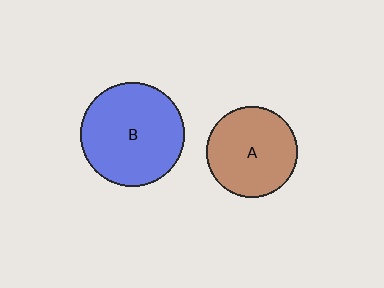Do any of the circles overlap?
No, none of the circles overlap.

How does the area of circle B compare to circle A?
Approximately 1.3 times.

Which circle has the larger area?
Circle B (blue).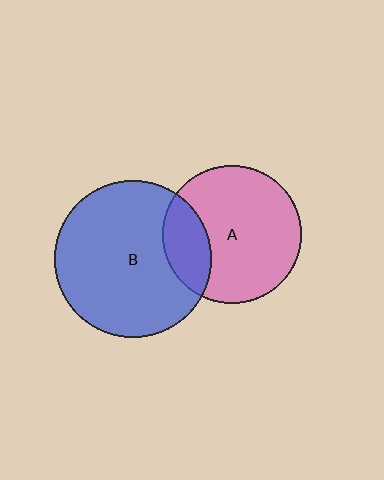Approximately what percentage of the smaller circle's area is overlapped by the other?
Approximately 20%.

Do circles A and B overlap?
Yes.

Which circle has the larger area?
Circle B (blue).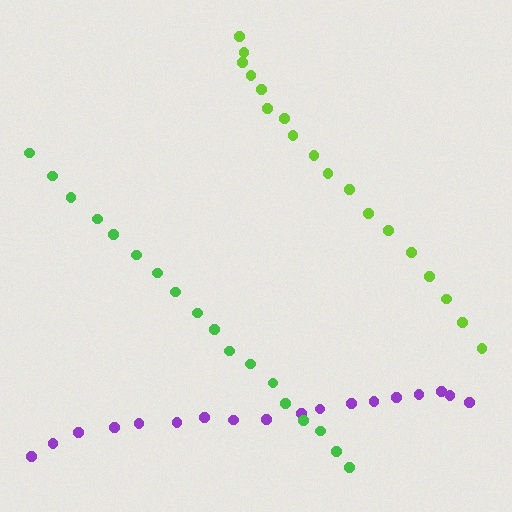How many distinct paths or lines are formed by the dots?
There are 3 distinct paths.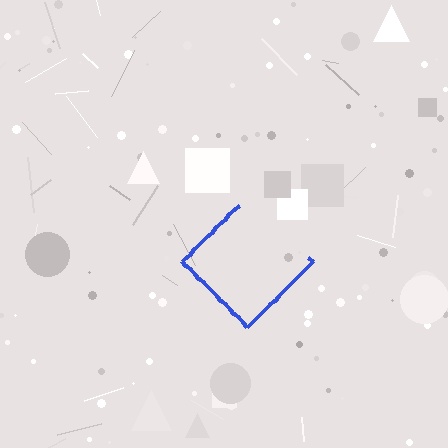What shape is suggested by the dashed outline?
The dashed outline suggests a diamond.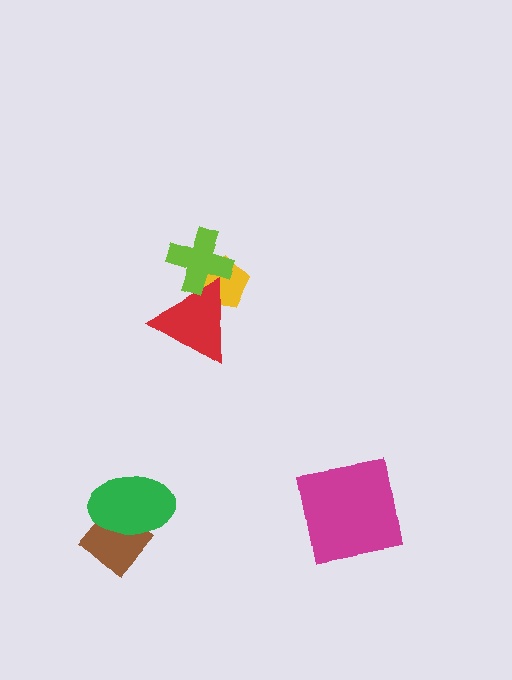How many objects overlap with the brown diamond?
1 object overlaps with the brown diamond.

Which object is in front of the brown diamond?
The green ellipse is in front of the brown diamond.